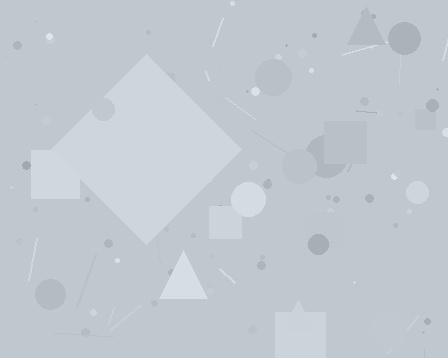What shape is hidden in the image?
A diamond is hidden in the image.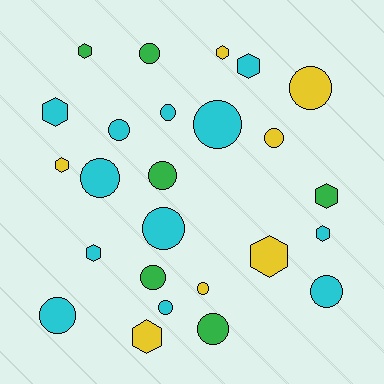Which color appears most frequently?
Cyan, with 12 objects.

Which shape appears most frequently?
Circle, with 15 objects.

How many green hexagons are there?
There are 2 green hexagons.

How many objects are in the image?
There are 25 objects.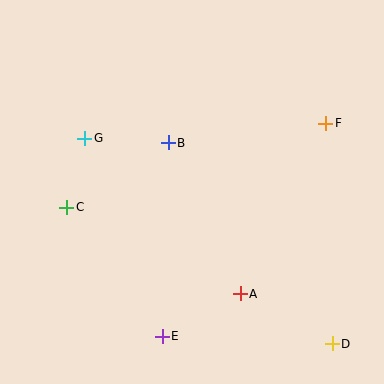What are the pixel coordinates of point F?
Point F is at (326, 123).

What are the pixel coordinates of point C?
Point C is at (67, 207).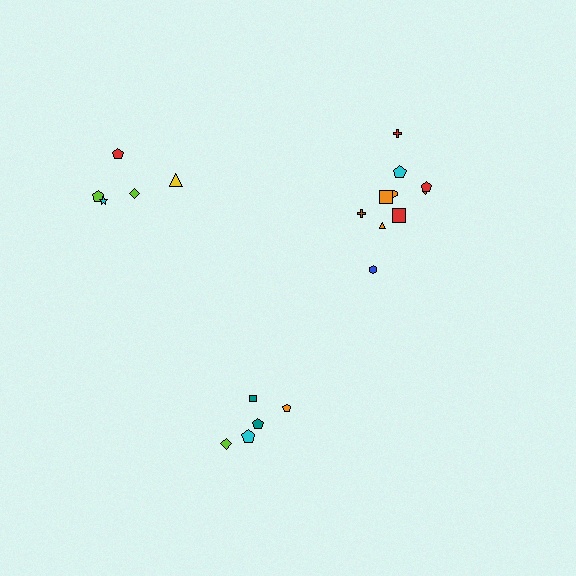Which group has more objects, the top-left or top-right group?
The top-right group.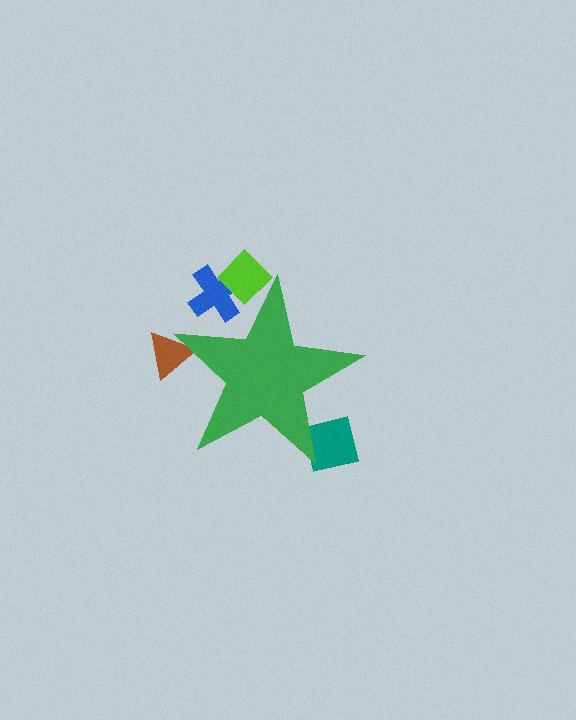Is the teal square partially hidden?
Yes, the teal square is partially hidden behind the green star.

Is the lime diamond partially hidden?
Yes, the lime diamond is partially hidden behind the green star.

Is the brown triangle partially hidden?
Yes, the brown triangle is partially hidden behind the green star.